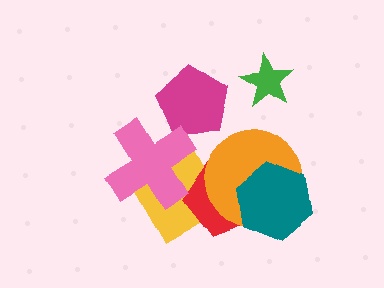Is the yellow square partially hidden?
Yes, it is partially covered by another shape.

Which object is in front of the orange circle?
The teal hexagon is in front of the orange circle.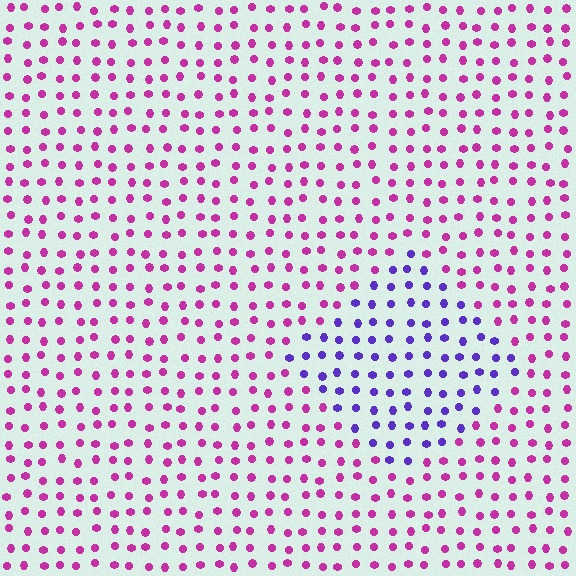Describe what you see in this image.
The image is filled with small magenta elements in a uniform arrangement. A diamond-shaped region is visible where the elements are tinted to a slightly different hue, forming a subtle color boundary.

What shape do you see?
I see a diamond.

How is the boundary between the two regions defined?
The boundary is defined purely by a slight shift in hue (about 56 degrees). Spacing, size, and orientation are identical on both sides.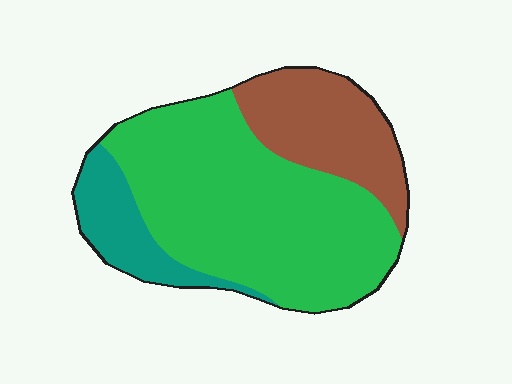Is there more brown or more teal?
Brown.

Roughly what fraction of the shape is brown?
Brown takes up about one quarter (1/4) of the shape.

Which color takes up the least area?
Teal, at roughly 15%.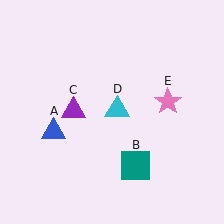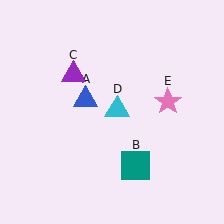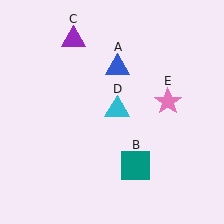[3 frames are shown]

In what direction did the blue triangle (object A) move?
The blue triangle (object A) moved up and to the right.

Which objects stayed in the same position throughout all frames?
Teal square (object B) and cyan triangle (object D) and pink star (object E) remained stationary.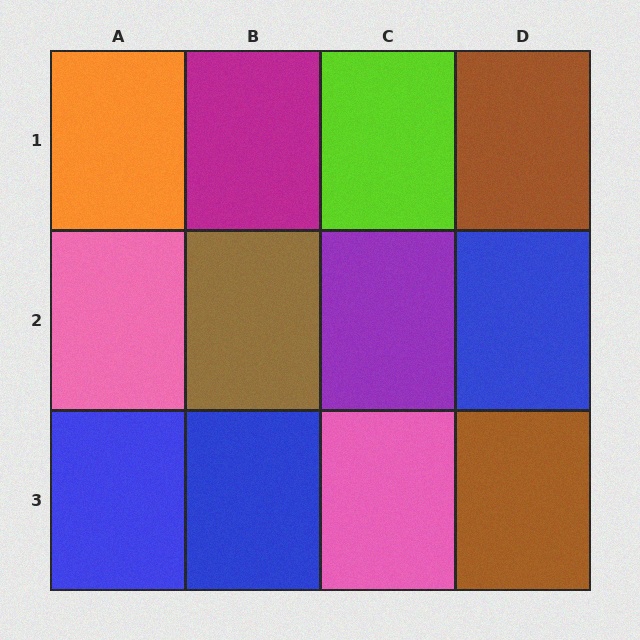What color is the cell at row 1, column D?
Brown.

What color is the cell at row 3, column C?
Pink.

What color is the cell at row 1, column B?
Magenta.